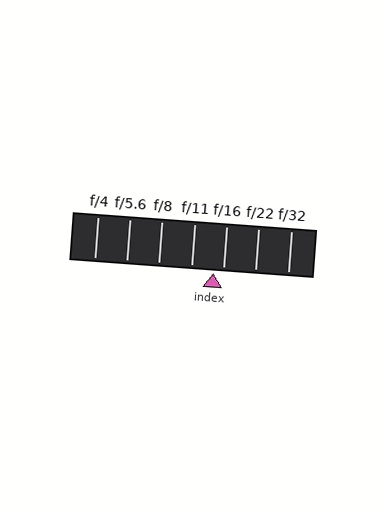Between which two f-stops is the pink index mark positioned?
The index mark is between f/11 and f/16.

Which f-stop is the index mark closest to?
The index mark is closest to f/16.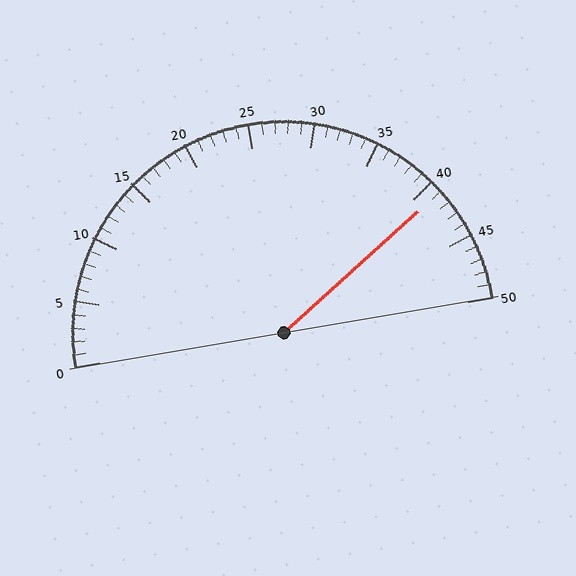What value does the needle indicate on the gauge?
The needle indicates approximately 41.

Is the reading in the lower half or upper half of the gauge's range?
The reading is in the upper half of the range (0 to 50).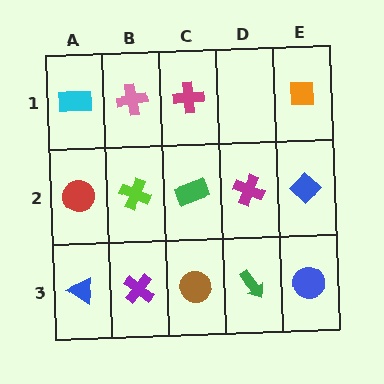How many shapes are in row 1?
4 shapes.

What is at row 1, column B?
A pink cross.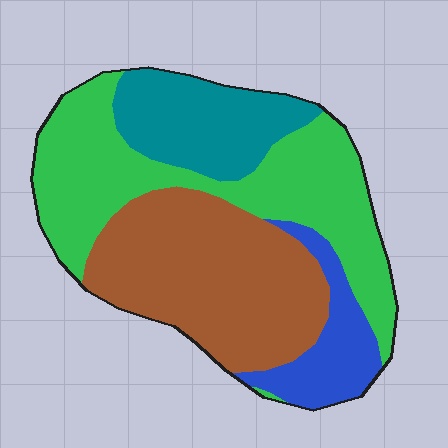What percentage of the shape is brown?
Brown covers about 35% of the shape.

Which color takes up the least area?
Blue, at roughly 10%.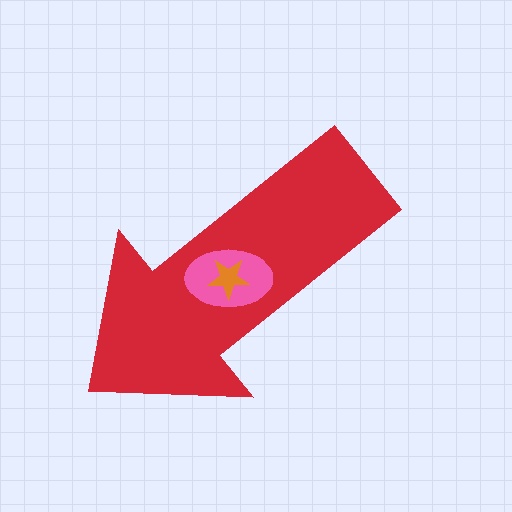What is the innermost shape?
The orange star.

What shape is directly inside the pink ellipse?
The orange star.